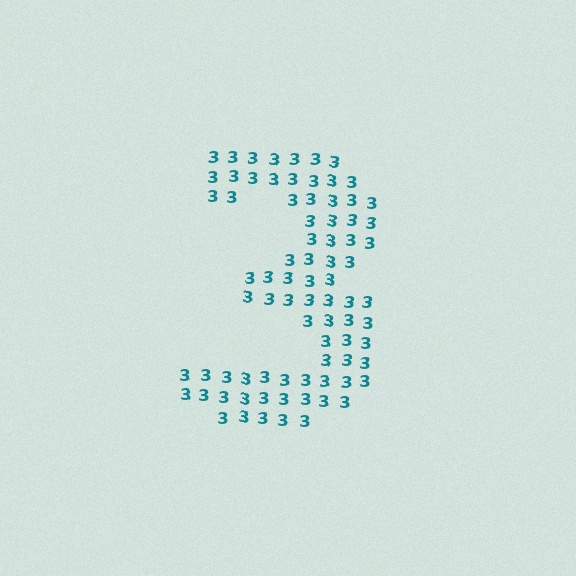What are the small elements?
The small elements are digit 3's.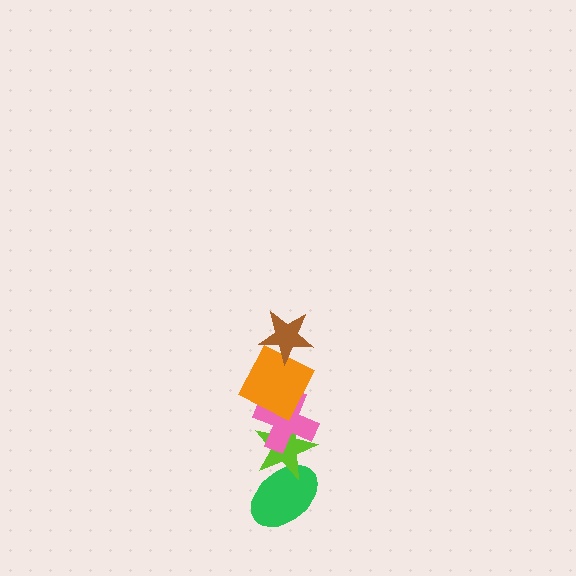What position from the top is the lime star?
The lime star is 4th from the top.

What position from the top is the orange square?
The orange square is 2nd from the top.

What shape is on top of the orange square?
The brown star is on top of the orange square.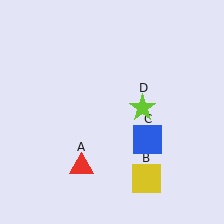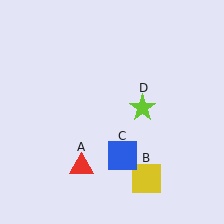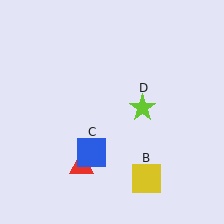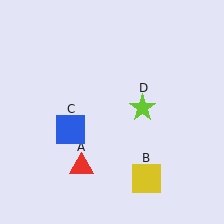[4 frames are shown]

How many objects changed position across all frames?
1 object changed position: blue square (object C).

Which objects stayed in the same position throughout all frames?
Red triangle (object A) and yellow square (object B) and lime star (object D) remained stationary.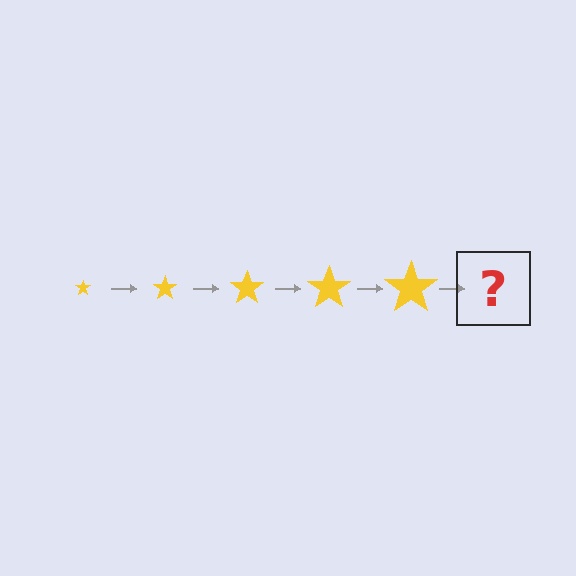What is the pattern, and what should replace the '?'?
The pattern is that the star gets progressively larger each step. The '?' should be a yellow star, larger than the previous one.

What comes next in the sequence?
The next element should be a yellow star, larger than the previous one.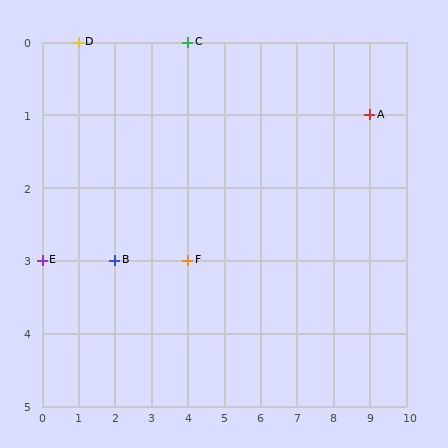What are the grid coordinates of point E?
Point E is at grid coordinates (0, 3).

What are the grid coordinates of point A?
Point A is at grid coordinates (9, 1).